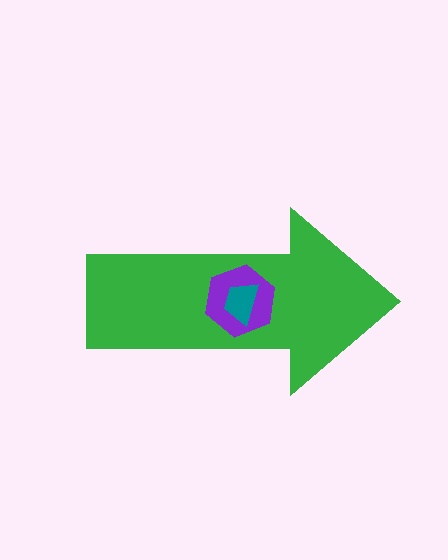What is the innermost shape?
The teal trapezoid.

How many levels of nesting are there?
3.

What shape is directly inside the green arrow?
The purple hexagon.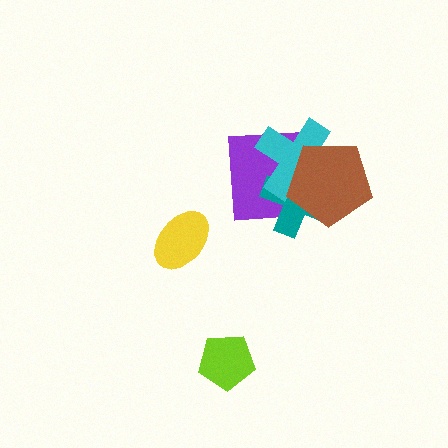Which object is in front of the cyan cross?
The brown pentagon is in front of the cyan cross.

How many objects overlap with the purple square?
3 objects overlap with the purple square.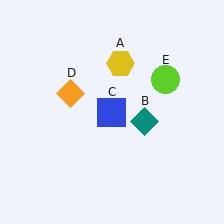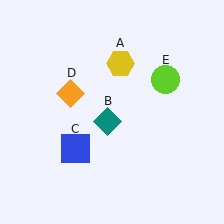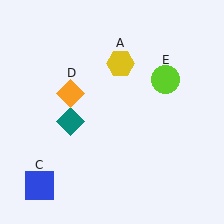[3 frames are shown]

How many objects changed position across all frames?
2 objects changed position: teal diamond (object B), blue square (object C).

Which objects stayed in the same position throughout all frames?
Yellow hexagon (object A) and orange diamond (object D) and lime circle (object E) remained stationary.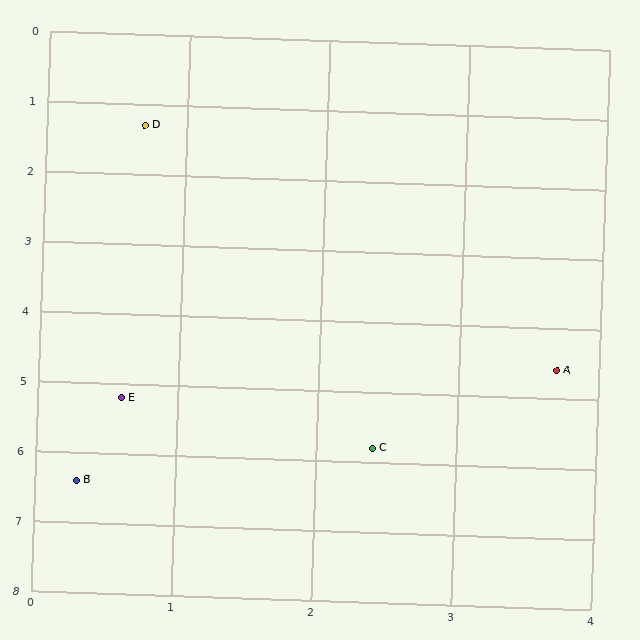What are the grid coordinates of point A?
Point A is at approximately (3.7, 4.6).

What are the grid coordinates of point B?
Point B is at approximately (0.3, 6.4).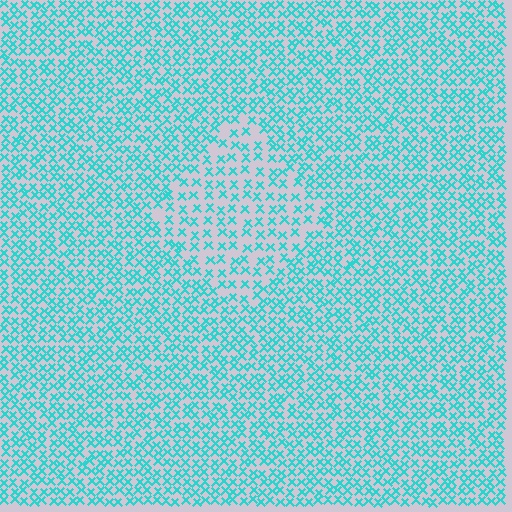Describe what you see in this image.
The image contains small cyan elements arranged at two different densities. A diamond-shaped region is visible where the elements are less densely packed than the surrounding area.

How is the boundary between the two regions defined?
The boundary is defined by a change in element density (approximately 1.8x ratio). All elements are the same color, size, and shape.